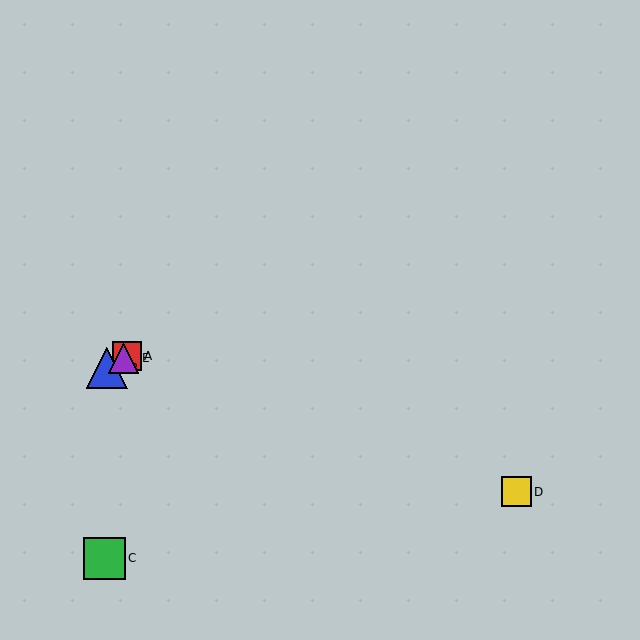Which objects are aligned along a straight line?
Objects A, B, E are aligned along a straight line.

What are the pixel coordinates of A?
Object A is at (127, 356).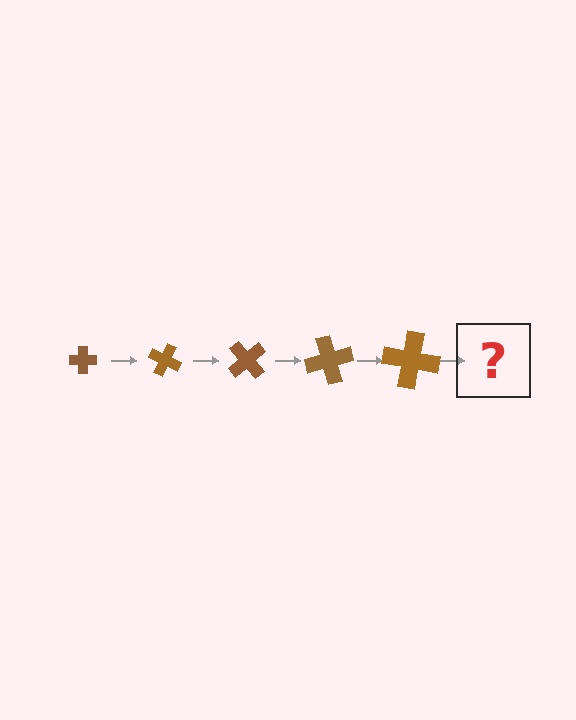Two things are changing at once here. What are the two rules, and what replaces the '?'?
The two rules are that the cross grows larger each step and it rotates 25 degrees each step. The '?' should be a cross, larger than the previous one and rotated 125 degrees from the start.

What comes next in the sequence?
The next element should be a cross, larger than the previous one and rotated 125 degrees from the start.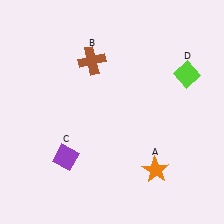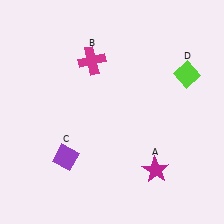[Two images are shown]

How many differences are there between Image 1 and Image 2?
There are 2 differences between the two images.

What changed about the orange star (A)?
In Image 1, A is orange. In Image 2, it changed to magenta.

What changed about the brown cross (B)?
In Image 1, B is brown. In Image 2, it changed to magenta.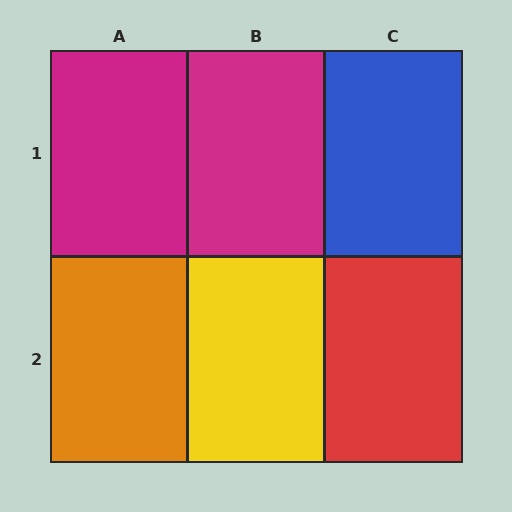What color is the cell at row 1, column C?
Blue.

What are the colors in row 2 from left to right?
Orange, yellow, red.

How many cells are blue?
1 cell is blue.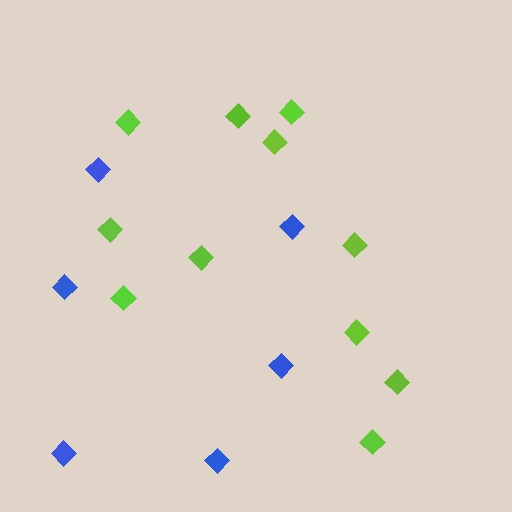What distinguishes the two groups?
There are 2 groups: one group of lime diamonds (11) and one group of blue diamonds (6).